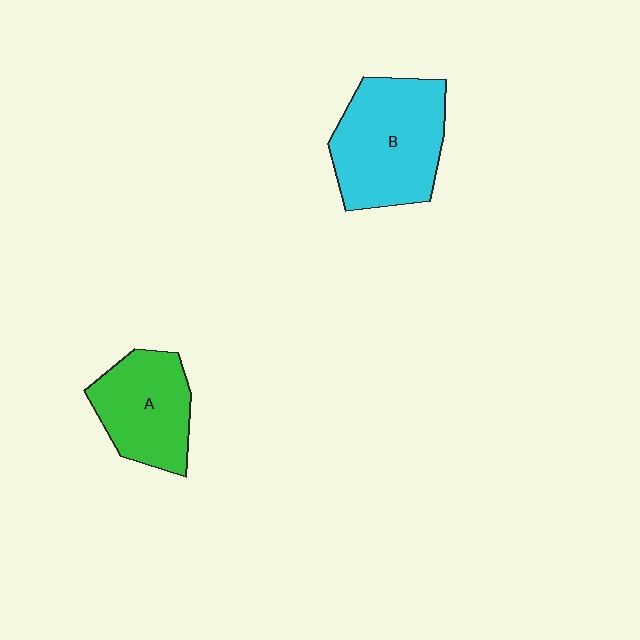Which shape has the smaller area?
Shape A (green).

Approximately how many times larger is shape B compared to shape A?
Approximately 1.4 times.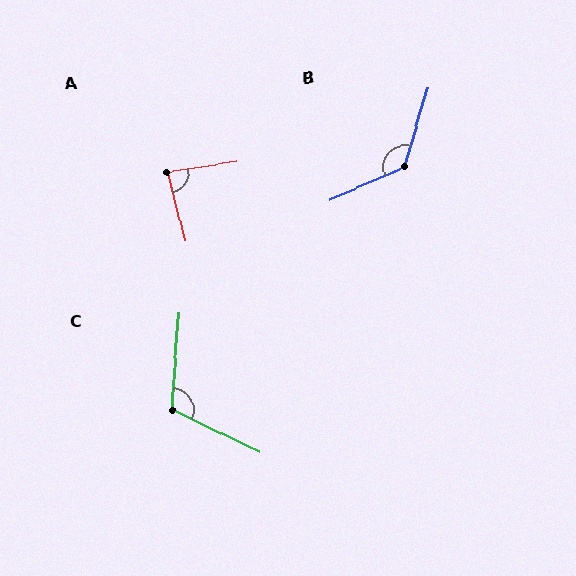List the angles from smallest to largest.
A (84°), C (112°), B (130°).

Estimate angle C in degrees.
Approximately 112 degrees.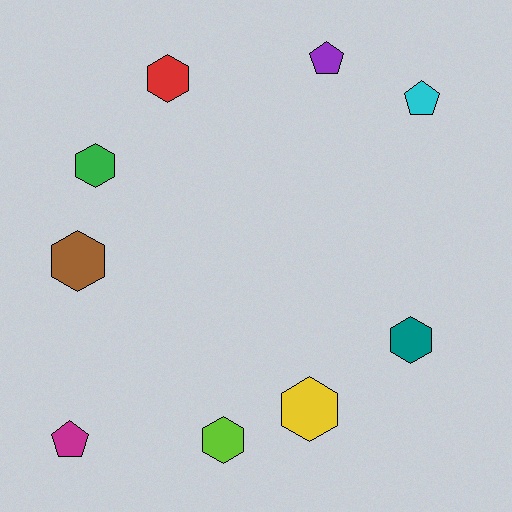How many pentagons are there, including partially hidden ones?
There are 3 pentagons.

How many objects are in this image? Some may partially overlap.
There are 9 objects.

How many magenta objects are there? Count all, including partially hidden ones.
There is 1 magenta object.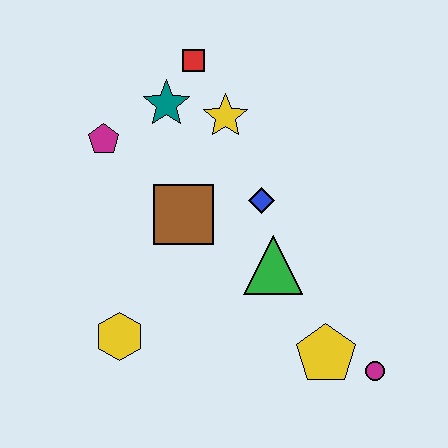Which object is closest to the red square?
The teal star is closest to the red square.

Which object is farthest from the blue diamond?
The magenta circle is farthest from the blue diamond.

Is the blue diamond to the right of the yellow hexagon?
Yes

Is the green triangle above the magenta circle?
Yes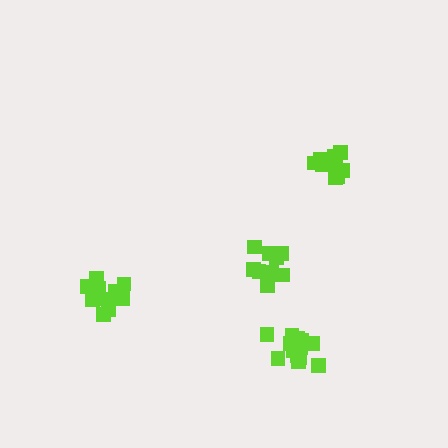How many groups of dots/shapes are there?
There are 4 groups.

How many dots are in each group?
Group 1: 14 dots, Group 2: 12 dots, Group 3: 13 dots, Group 4: 10 dots (49 total).